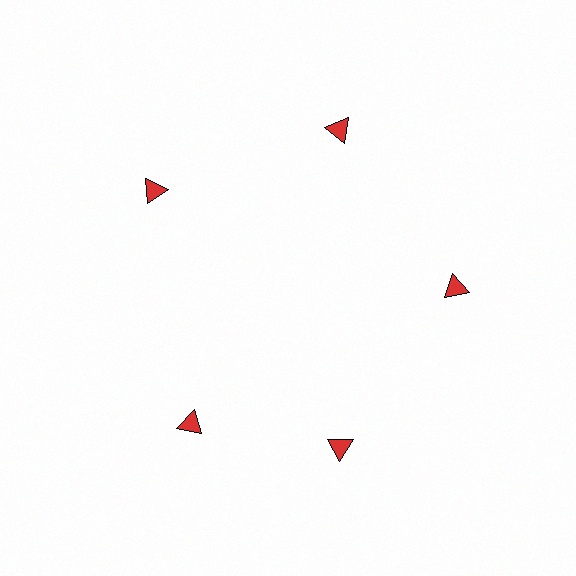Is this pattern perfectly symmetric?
No. The 5 red triangles are arranged in a ring, but one element near the 8 o'clock position is rotated out of alignment along the ring, breaking the 5-fold rotational symmetry.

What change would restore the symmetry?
The symmetry would be restored by rotating it back into even spacing with its neighbors so that all 5 triangles sit at equal angles and equal distance from the center.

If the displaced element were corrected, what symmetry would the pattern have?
It would have 5-fold rotational symmetry — the pattern would map onto itself every 72 degrees.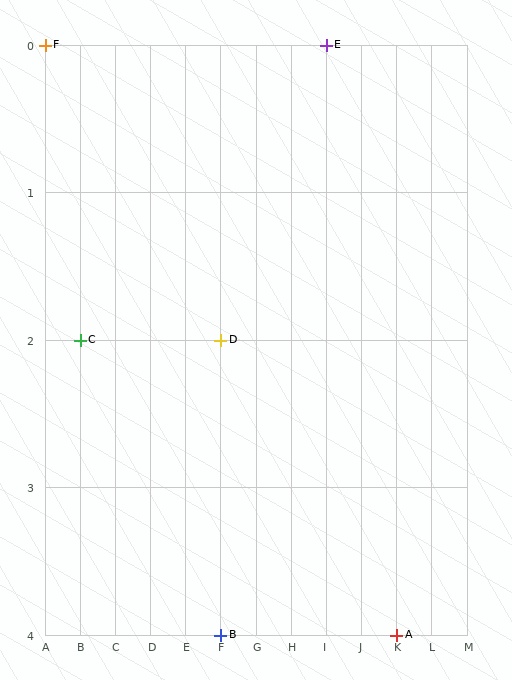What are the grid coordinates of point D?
Point D is at grid coordinates (F, 2).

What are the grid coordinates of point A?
Point A is at grid coordinates (K, 4).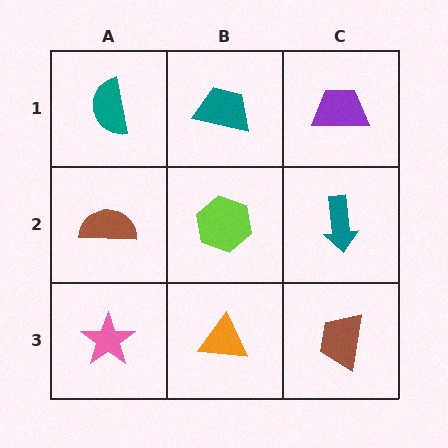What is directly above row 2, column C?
A purple trapezoid.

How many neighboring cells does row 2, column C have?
3.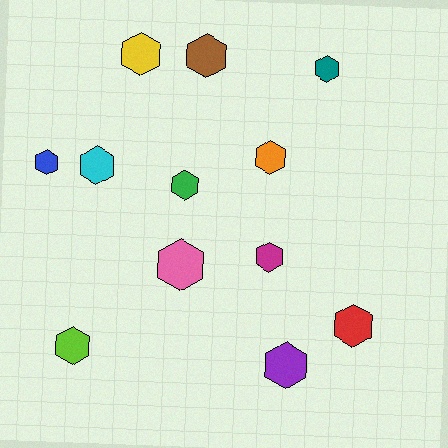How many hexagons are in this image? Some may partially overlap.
There are 12 hexagons.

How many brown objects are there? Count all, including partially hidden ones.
There is 1 brown object.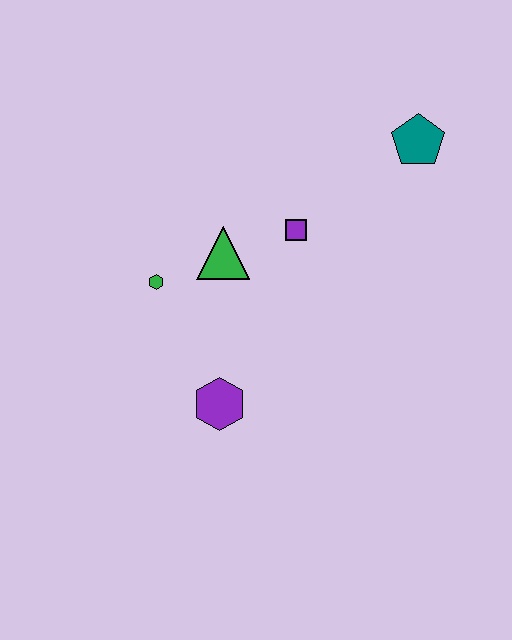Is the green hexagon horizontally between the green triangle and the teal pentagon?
No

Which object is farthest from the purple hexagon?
The teal pentagon is farthest from the purple hexagon.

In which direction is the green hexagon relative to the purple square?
The green hexagon is to the left of the purple square.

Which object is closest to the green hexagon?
The green triangle is closest to the green hexagon.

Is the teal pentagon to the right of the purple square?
Yes